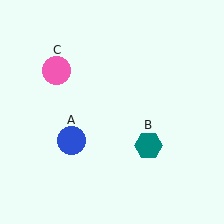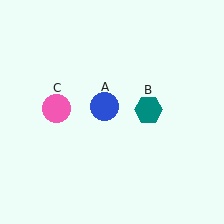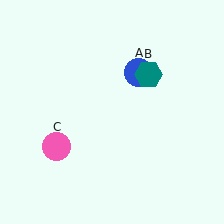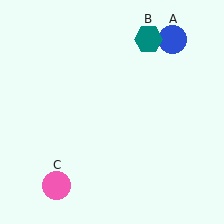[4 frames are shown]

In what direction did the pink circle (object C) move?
The pink circle (object C) moved down.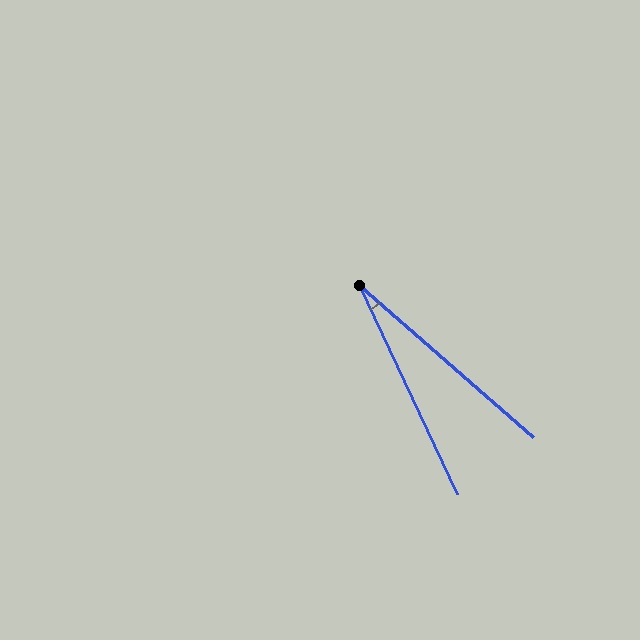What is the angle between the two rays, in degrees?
Approximately 24 degrees.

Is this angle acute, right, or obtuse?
It is acute.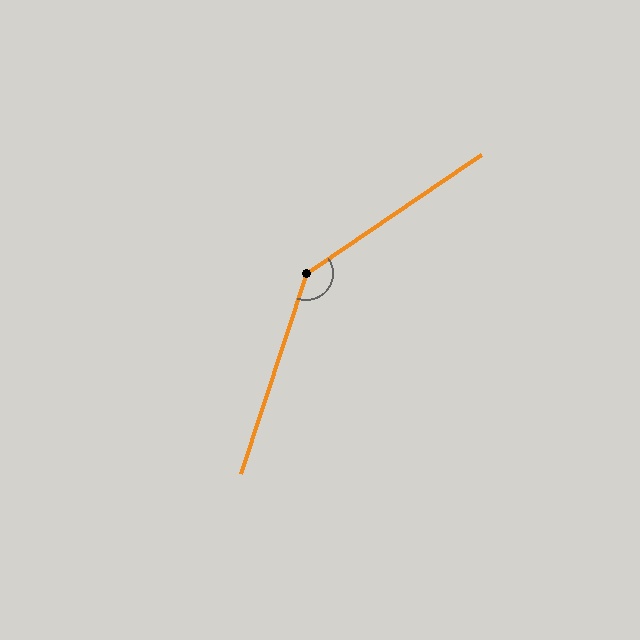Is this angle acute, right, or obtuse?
It is obtuse.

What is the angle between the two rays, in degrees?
Approximately 142 degrees.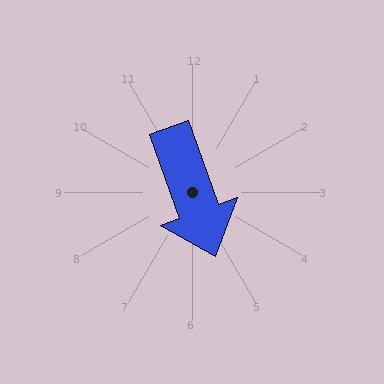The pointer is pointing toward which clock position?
Roughly 5 o'clock.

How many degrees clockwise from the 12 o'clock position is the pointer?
Approximately 160 degrees.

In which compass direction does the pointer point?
South.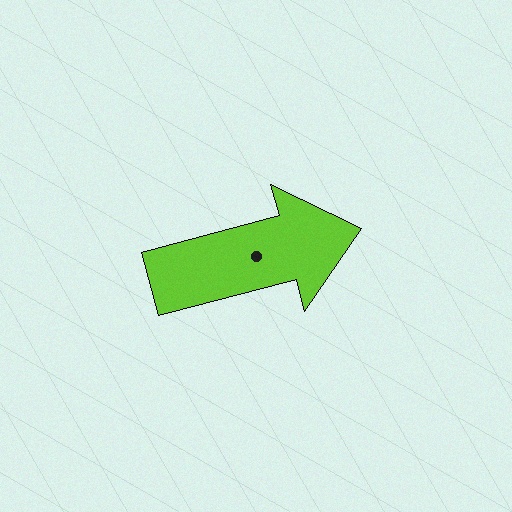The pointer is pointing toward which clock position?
Roughly 3 o'clock.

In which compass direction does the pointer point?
East.